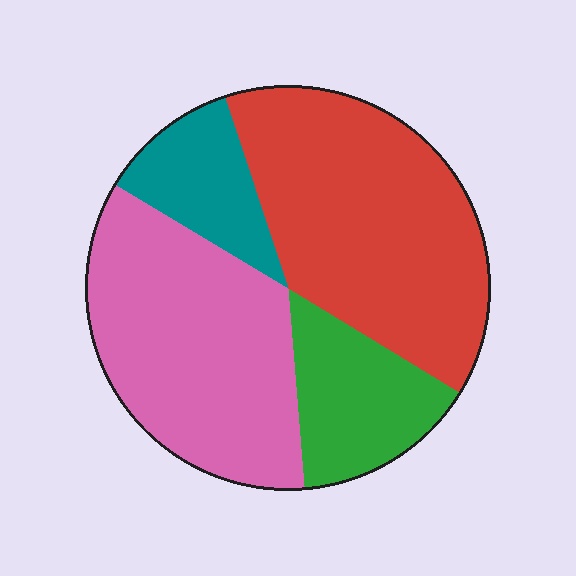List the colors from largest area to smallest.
From largest to smallest: red, pink, green, teal.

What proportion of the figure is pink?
Pink takes up between a third and a half of the figure.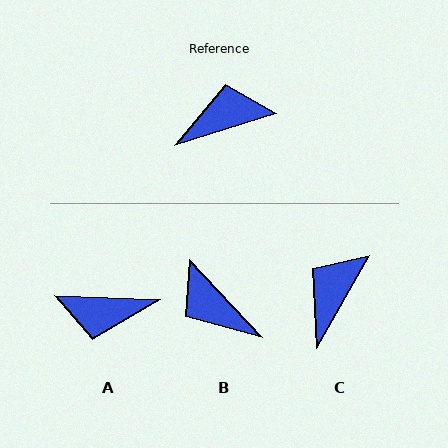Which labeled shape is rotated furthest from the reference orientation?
A, about 160 degrees away.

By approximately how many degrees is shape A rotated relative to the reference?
Approximately 160 degrees counter-clockwise.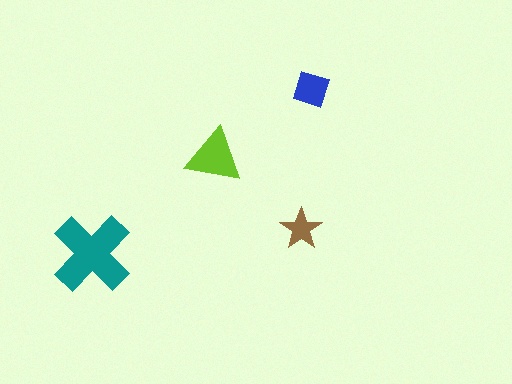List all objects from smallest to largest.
The brown star, the blue diamond, the lime triangle, the teal cross.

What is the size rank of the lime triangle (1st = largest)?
2nd.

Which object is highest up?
The blue diamond is topmost.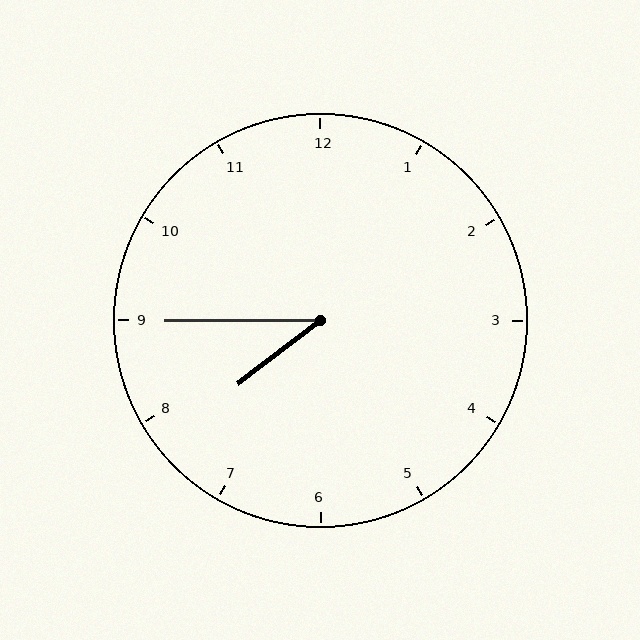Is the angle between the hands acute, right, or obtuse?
It is acute.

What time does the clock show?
7:45.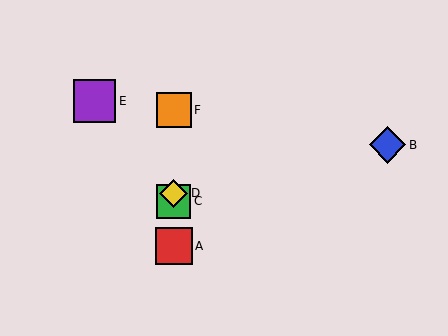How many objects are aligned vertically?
4 objects (A, C, D, F) are aligned vertically.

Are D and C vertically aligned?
Yes, both are at x≈174.